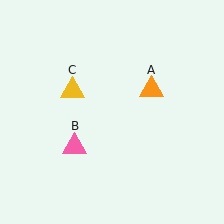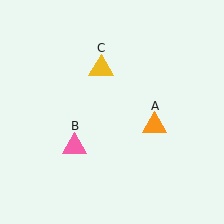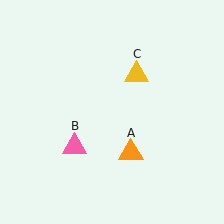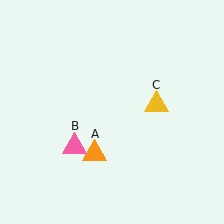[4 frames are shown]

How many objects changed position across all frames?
2 objects changed position: orange triangle (object A), yellow triangle (object C).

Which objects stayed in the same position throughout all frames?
Pink triangle (object B) remained stationary.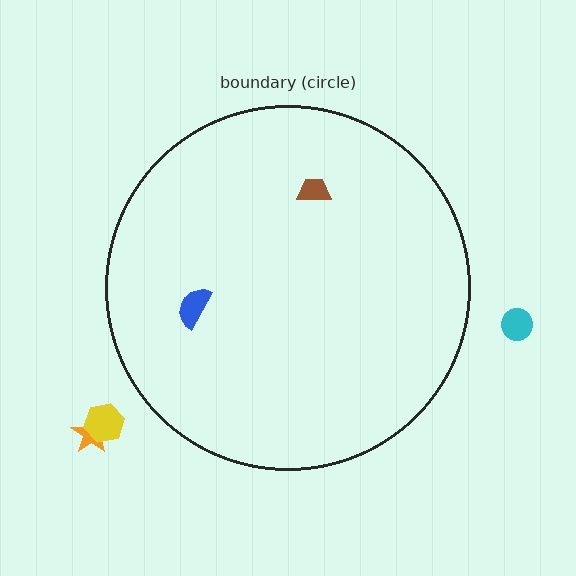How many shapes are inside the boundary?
2 inside, 3 outside.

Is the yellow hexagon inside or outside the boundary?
Outside.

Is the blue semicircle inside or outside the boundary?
Inside.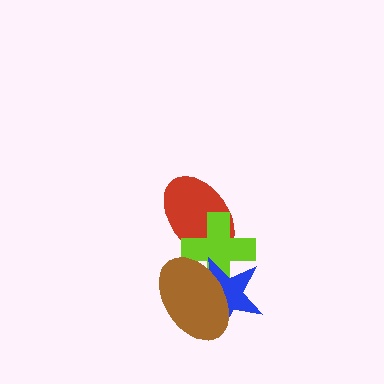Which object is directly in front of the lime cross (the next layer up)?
The blue star is directly in front of the lime cross.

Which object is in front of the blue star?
The brown ellipse is in front of the blue star.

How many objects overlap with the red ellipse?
1 object overlaps with the red ellipse.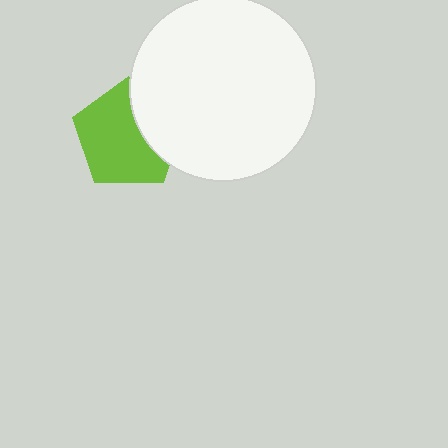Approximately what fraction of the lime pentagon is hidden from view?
Roughly 30% of the lime pentagon is hidden behind the white circle.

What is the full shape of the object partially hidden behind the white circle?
The partially hidden object is a lime pentagon.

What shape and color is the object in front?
The object in front is a white circle.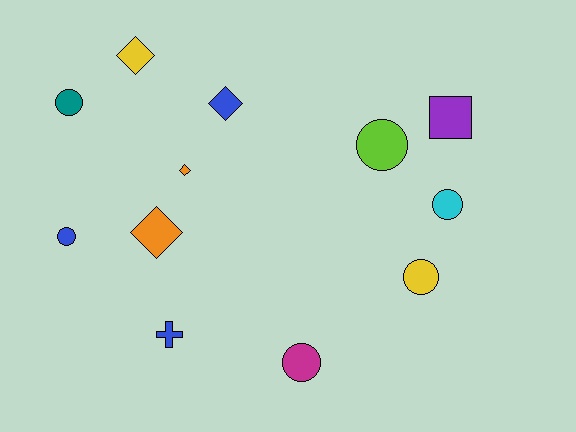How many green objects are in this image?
There are no green objects.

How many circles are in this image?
There are 6 circles.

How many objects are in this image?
There are 12 objects.